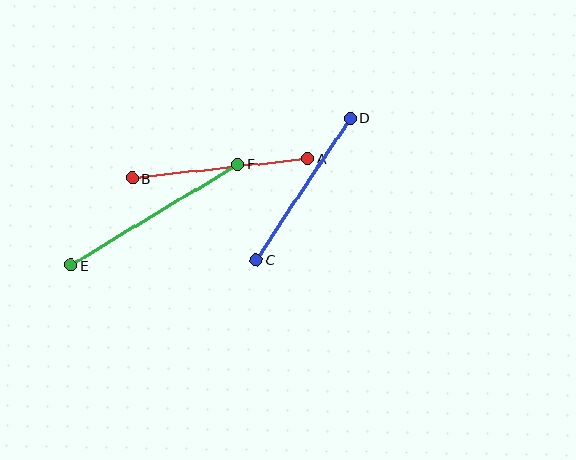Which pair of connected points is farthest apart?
Points E and F are farthest apart.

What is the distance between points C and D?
The distance is approximately 170 pixels.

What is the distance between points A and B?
The distance is approximately 177 pixels.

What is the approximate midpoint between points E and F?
The midpoint is at approximately (154, 215) pixels.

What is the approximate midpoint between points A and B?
The midpoint is at approximately (220, 168) pixels.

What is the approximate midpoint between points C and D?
The midpoint is at approximately (303, 189) pixels.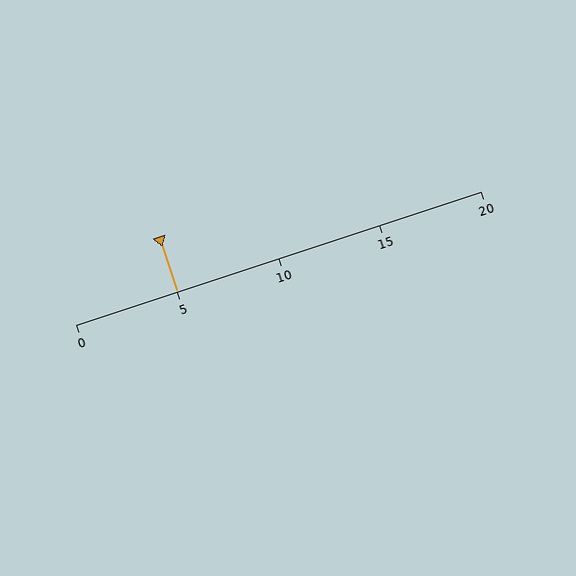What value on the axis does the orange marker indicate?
The marker indicates approximately 5.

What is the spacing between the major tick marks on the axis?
The major ticks are spaced 5 apart.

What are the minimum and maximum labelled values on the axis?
The axis runs from 0 to 20.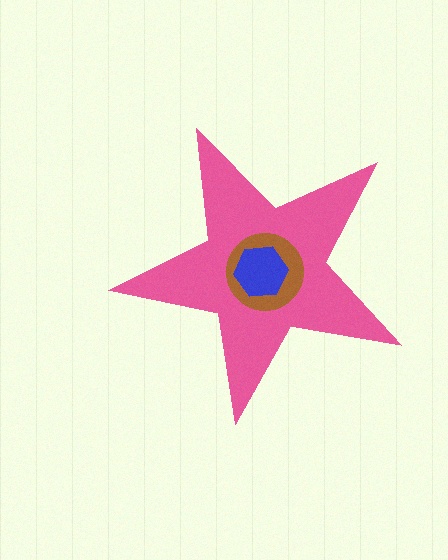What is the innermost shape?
The blue hexagon.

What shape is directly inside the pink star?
The brown circle.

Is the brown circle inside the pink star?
Yes.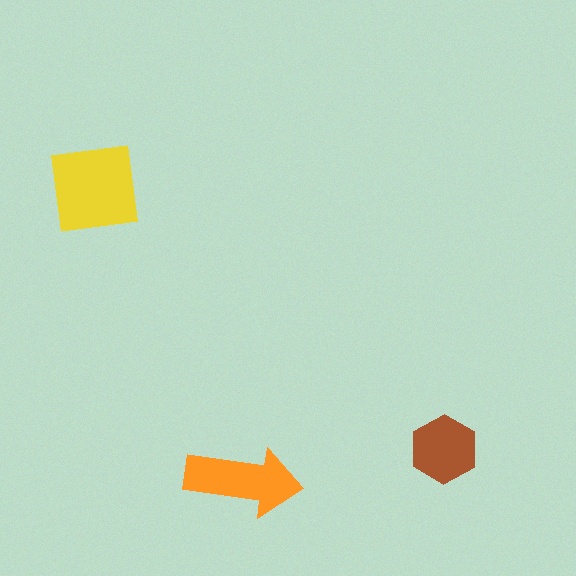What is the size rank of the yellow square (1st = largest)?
1st.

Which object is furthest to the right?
The brown hexagon is rightmost.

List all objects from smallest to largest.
The brown hexagon, the orange arrow, the yellow square.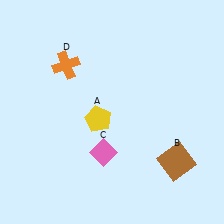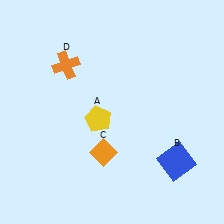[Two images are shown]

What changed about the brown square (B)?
In Image 1, B is brown. In Image 2, it changed to blue.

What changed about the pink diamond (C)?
In Image 1, C is pink. In Image 2, it changed to orange.